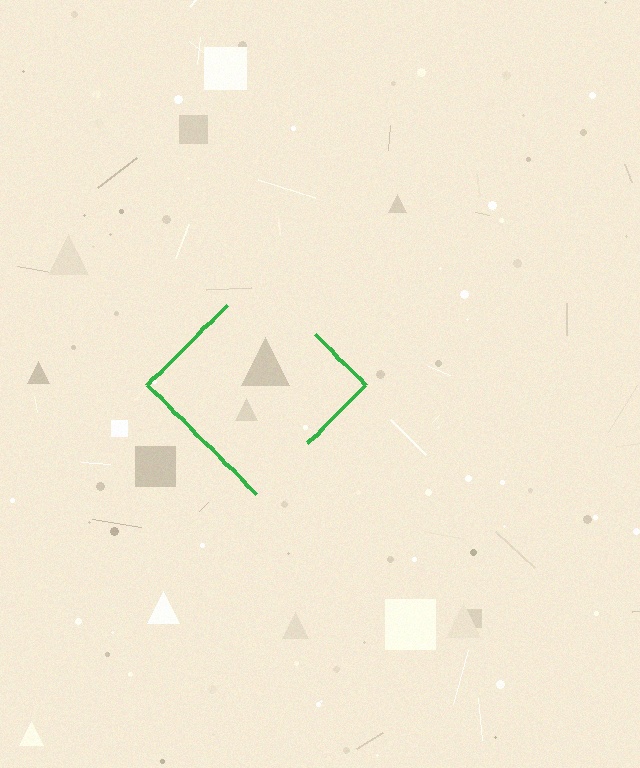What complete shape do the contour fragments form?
The contour fragments form a diamond.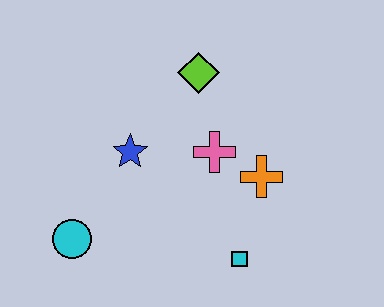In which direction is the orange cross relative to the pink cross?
The orange cross is to the right of the pink cross.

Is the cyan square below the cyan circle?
Yes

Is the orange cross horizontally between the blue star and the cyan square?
No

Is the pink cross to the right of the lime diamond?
Yes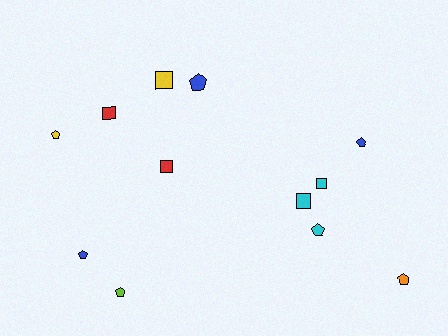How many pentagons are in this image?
There are 7 pentagons.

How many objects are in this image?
There are 12 objects.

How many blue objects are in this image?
There are 3 blue objects.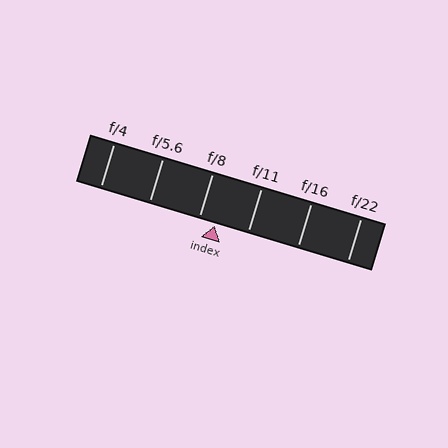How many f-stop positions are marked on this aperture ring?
There are 6 f-stop positions marked.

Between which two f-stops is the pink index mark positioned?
The index mark is between f/8 and f/11.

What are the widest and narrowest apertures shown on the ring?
The widest aperture shown is f/4 and the narrowest is f/22.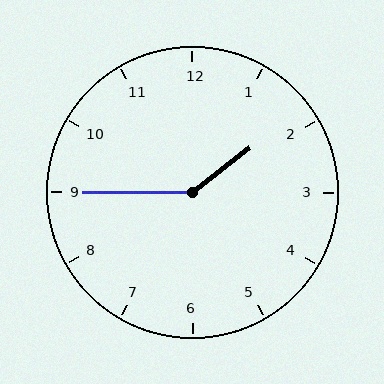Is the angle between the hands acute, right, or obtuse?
It is obtuse.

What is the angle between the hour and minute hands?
Approximately 142 degrees.